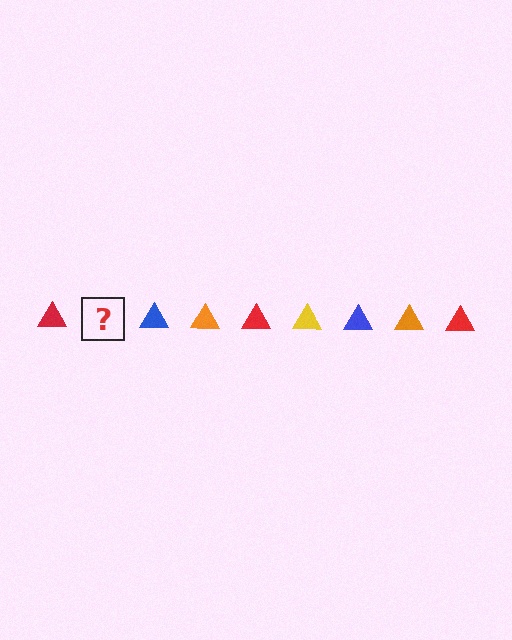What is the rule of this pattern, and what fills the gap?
The rule is that the pattern cycles through red, yellow, blue, orange triangles. The gap should be filled with a yellow triangle.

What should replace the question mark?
The question mark should be replaced with a yellow triangle.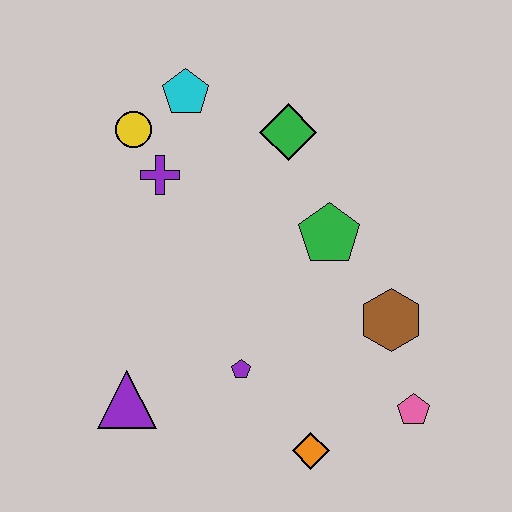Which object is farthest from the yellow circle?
The pink pentagon is farthest from the yellow circle.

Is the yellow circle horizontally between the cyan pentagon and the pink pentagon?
No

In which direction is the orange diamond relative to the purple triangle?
The orange diamond is to the right of the purple triangle.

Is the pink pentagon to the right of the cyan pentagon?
Yes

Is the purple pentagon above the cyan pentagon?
No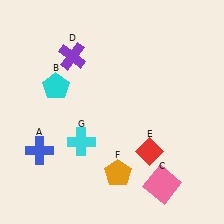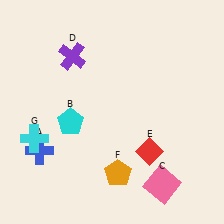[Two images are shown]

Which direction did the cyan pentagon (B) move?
The cyan pentagon (B) moved down.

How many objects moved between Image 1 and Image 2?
2 objects moved between the two images.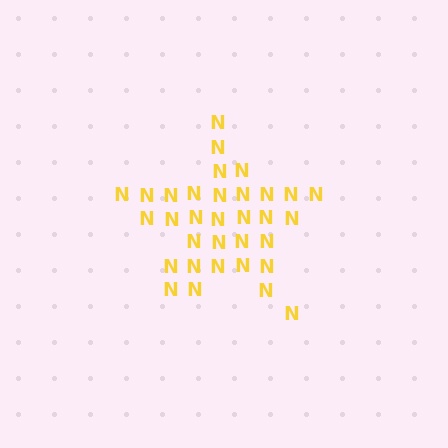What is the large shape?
The large shape is a star.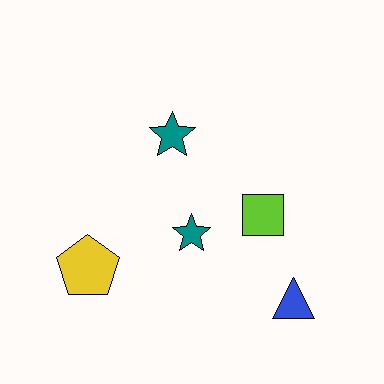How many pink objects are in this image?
There are no pink objects.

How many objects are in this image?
There are 5 objects.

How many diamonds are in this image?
There are no diamonds.